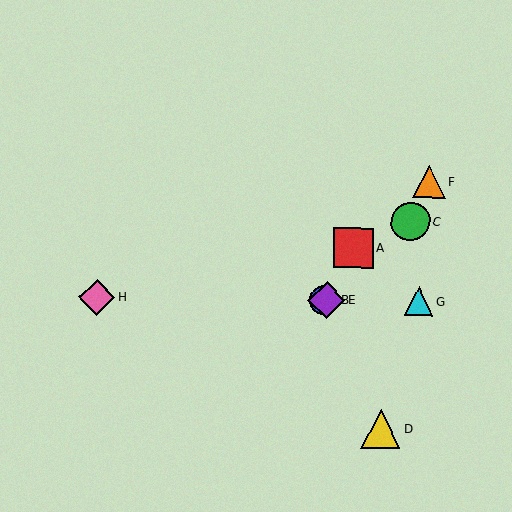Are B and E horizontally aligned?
Yes, both are at y≈300.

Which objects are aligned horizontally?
Objects B, E, G, H are aligned horizontally.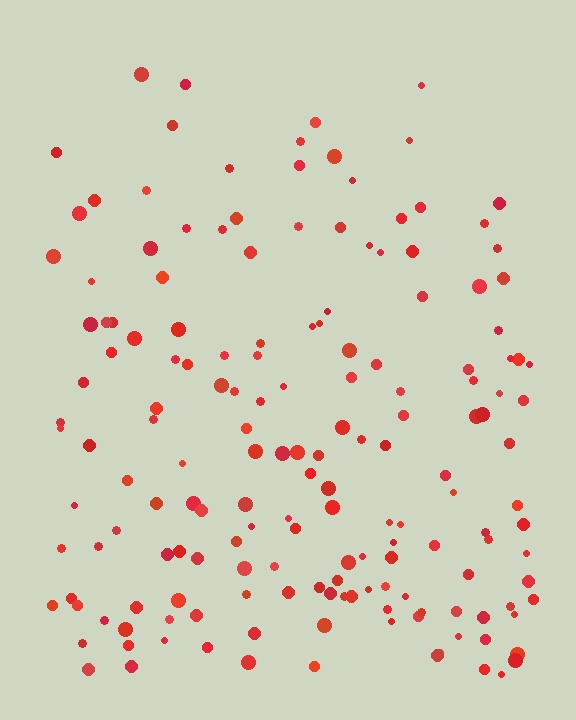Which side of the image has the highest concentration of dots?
The bottom.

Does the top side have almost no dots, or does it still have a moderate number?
Still a moderate number, just noticeably fewer than the bottom.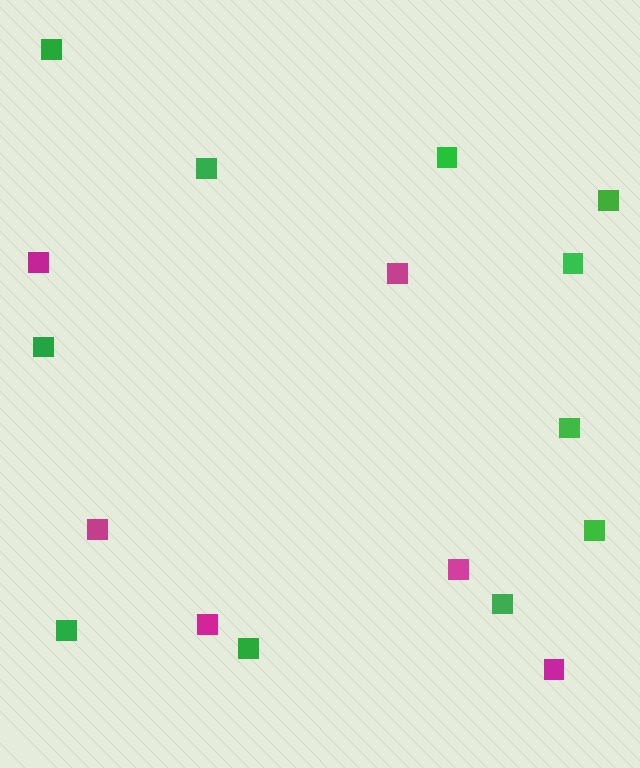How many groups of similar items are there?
There are 2 groups: one group of green squares (11) and one group of magenta squares (6).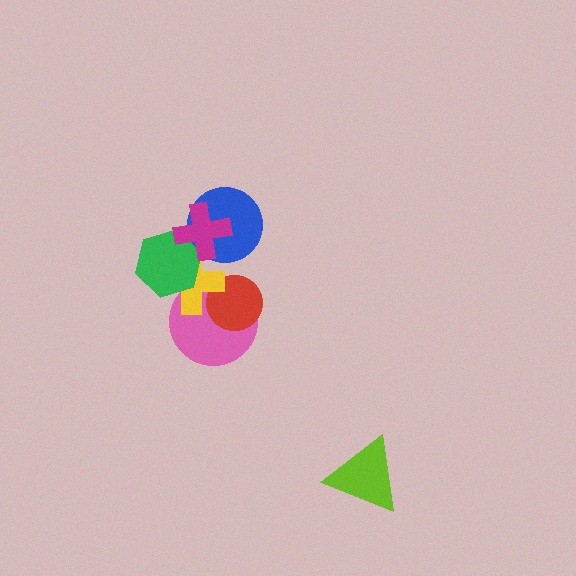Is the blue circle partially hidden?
Yes, it is partially covered by another shape.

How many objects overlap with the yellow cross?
4 objects overlap with the yellow cross.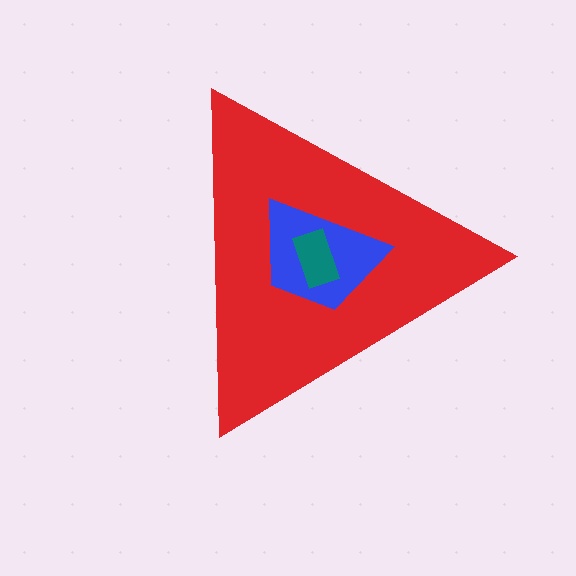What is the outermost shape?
The red triangle.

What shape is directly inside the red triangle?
The blue trapezoid.